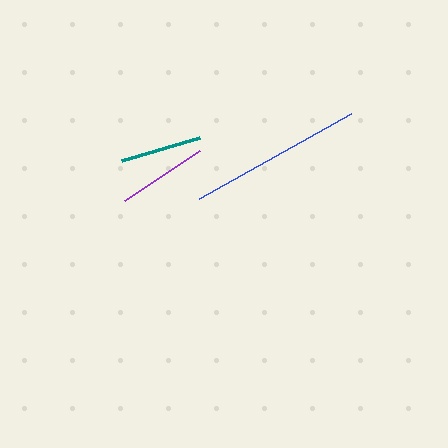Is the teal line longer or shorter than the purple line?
The purple line is longer than the teal line.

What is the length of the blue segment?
The blue segment is approximately 174 pixels long.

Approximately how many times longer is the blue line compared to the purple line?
The blue line is approximately 1.9 times the length of the purple line.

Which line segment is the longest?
The blue line is the longest at approximately 174 pixels.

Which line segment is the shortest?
The teal line is the shortest at approximately 81 pixels.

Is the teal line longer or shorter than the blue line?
The blue line is longer than the teal line.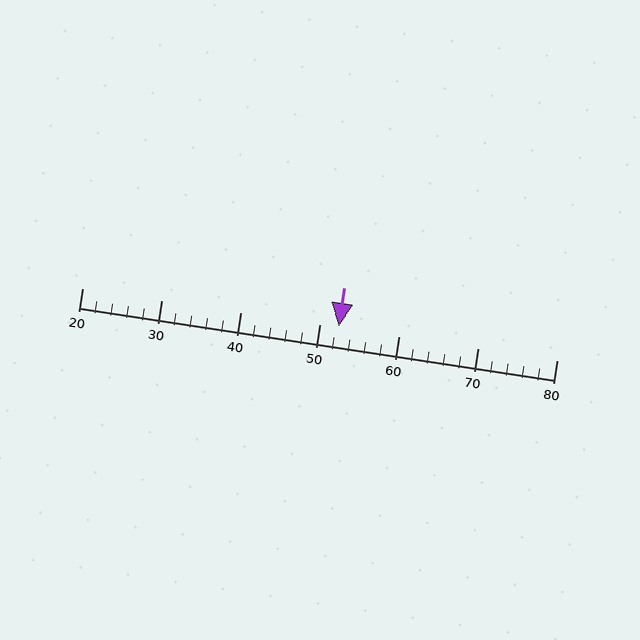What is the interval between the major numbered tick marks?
The major tick marks are spaced 10 units apart.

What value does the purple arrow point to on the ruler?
The purple arrow points to approximately 52.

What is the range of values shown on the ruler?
The ruler shows values from 20 to 80.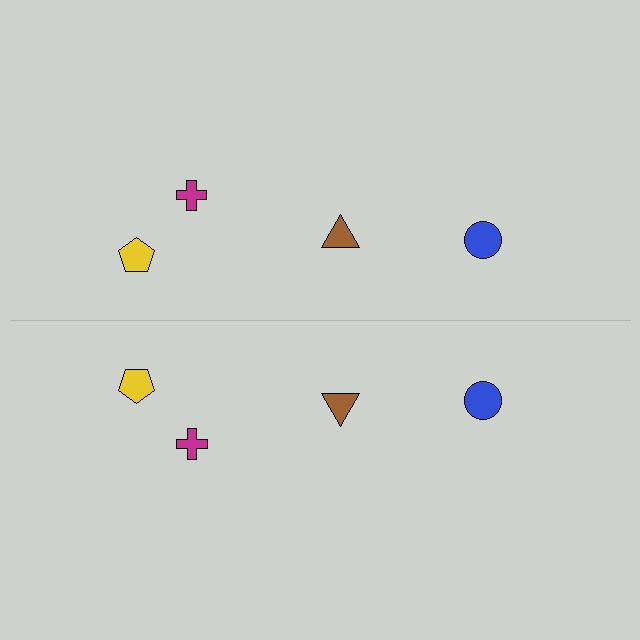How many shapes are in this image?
There are 8 shapes in this image.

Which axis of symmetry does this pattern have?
The pattern has a horizontal axis of symmetry running through the center of the image.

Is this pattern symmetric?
Yes, this pattern has bilateral (reflection) symmetry.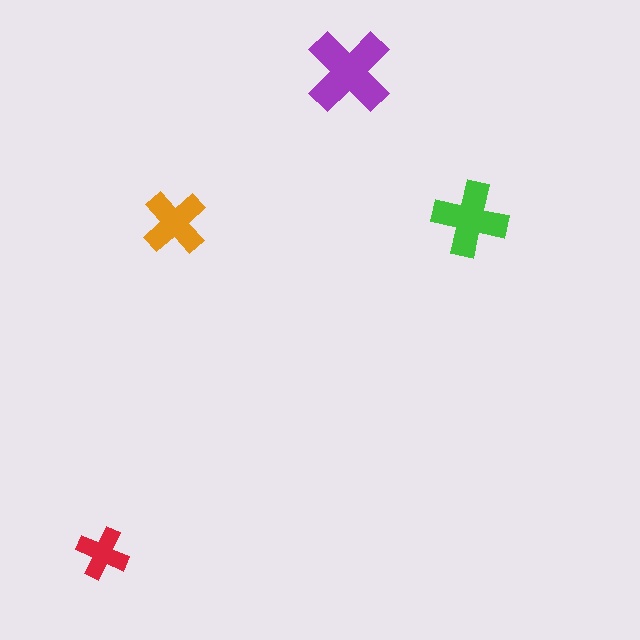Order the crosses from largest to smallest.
the purple one, the green one, the orange one, the red one.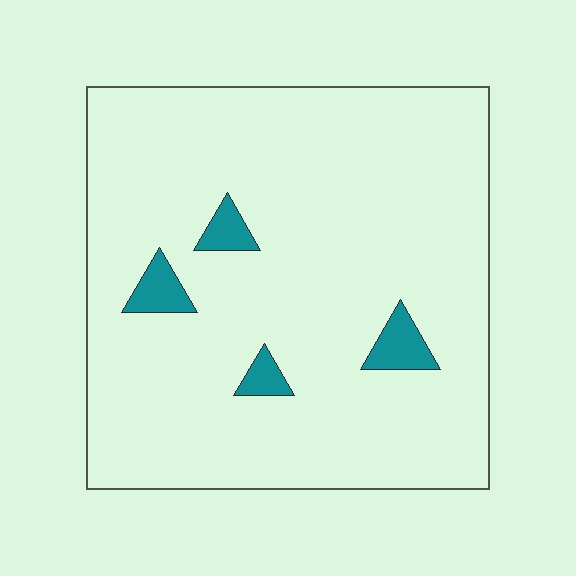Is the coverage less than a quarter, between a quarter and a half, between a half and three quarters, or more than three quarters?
Less than a quarter.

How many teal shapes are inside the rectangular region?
4.